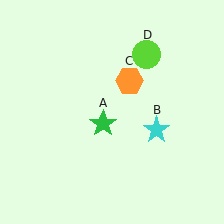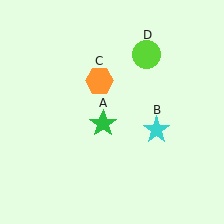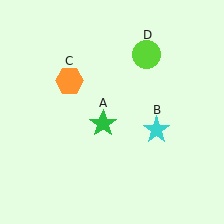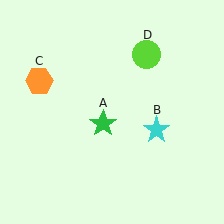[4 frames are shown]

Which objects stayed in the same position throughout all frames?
Green star (object A) and cyan star (object B) and lime circle (object D) remained stationary.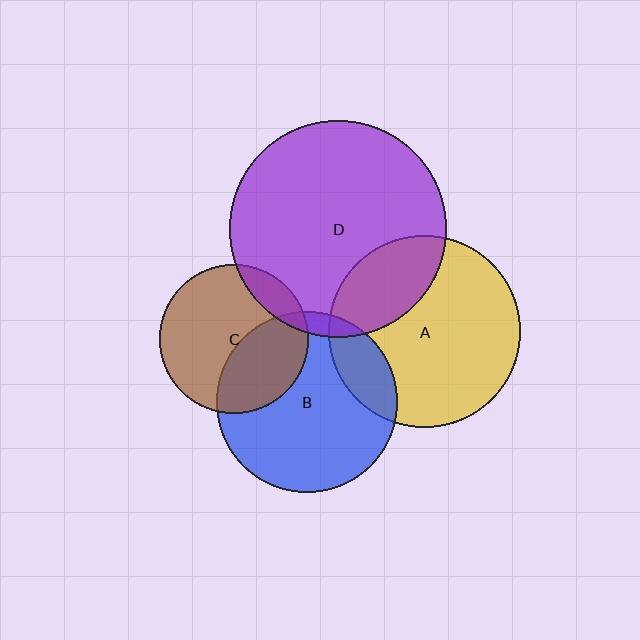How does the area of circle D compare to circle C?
Approximately 2.1 times.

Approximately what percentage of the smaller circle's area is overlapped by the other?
Approximately 10%.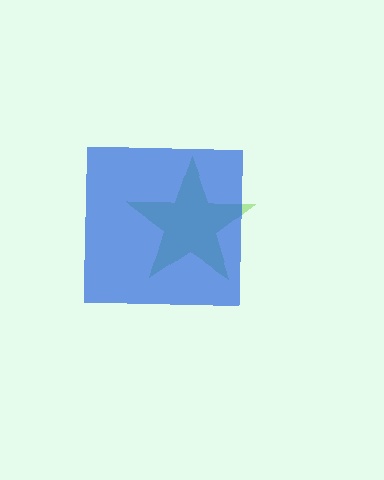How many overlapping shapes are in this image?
There are 2 overlapping shapes in the image.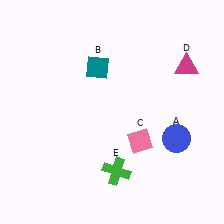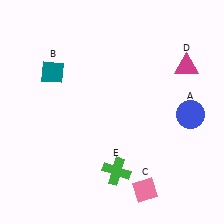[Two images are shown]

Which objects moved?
The objects that moved are: the blue circle (A), the teal diamond (B), the pink diamond (C).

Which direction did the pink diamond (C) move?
The pink diamond (C) moved down.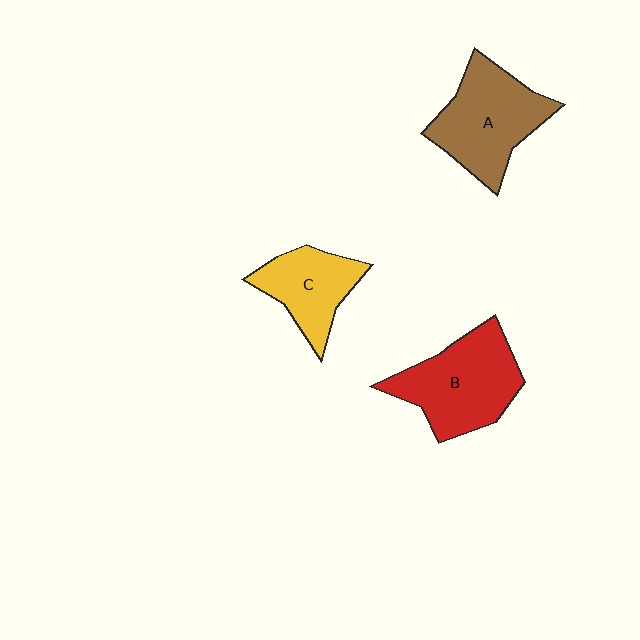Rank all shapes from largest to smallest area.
From largest to smallest: B (red), A (brown), C (yellow).